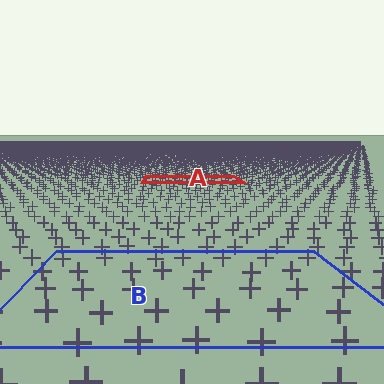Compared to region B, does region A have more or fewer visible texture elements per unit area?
Region A has more texture elements per unit area — they are packed more densely because it is farther away.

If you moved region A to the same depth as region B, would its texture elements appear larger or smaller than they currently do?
They would appear larger. At a closer depth, the same texture elements are projected at a bigger on-screen size.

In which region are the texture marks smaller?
The texture marks are smaller in region A, because it is farther away.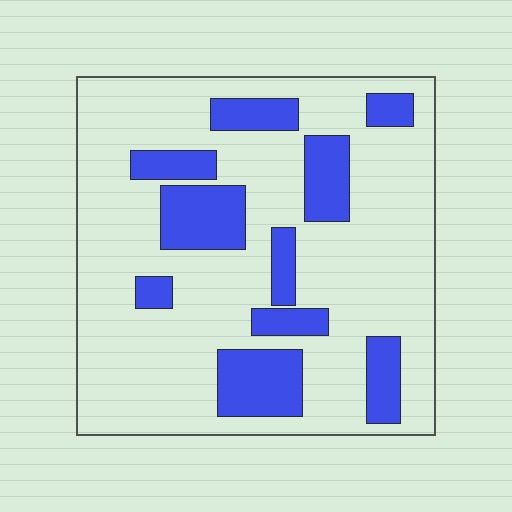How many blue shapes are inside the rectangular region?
10.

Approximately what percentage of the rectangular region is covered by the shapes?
Approximately 25%.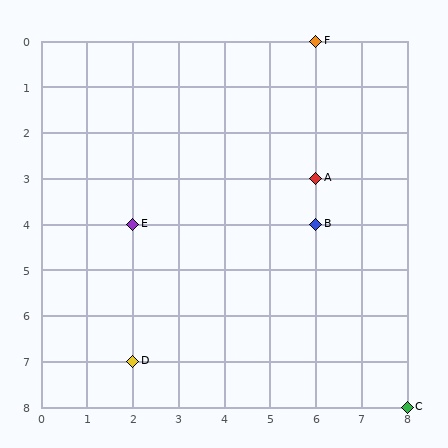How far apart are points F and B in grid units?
Points F and B are 4 rows apart.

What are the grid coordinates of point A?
Point A is at grid coordinates (6, 3).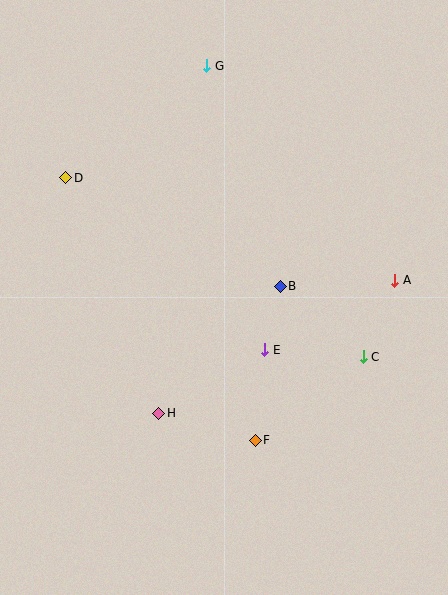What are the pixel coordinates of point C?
Point C is at (363, 357).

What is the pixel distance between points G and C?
The distance between G and C is 330 pixels.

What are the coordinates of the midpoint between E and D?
The midpoint between E and D is at (165, 264).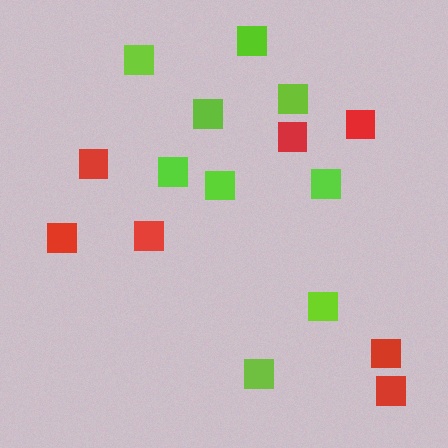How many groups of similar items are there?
There are 2 groups: one group of red squares (7) and one group of lime squares (9).